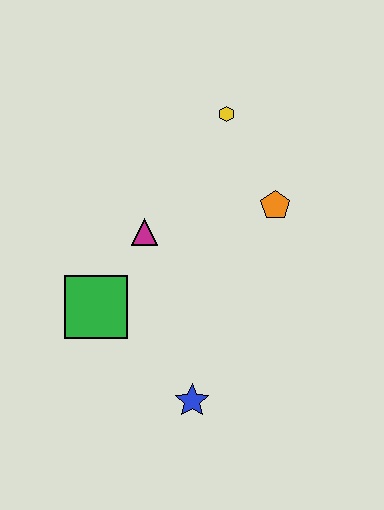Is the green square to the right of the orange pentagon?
No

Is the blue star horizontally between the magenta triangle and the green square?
No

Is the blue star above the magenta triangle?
No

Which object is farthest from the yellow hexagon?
The blue star is farthest from the yellow hexagon.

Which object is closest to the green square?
The magenta triangle is closest to the green square.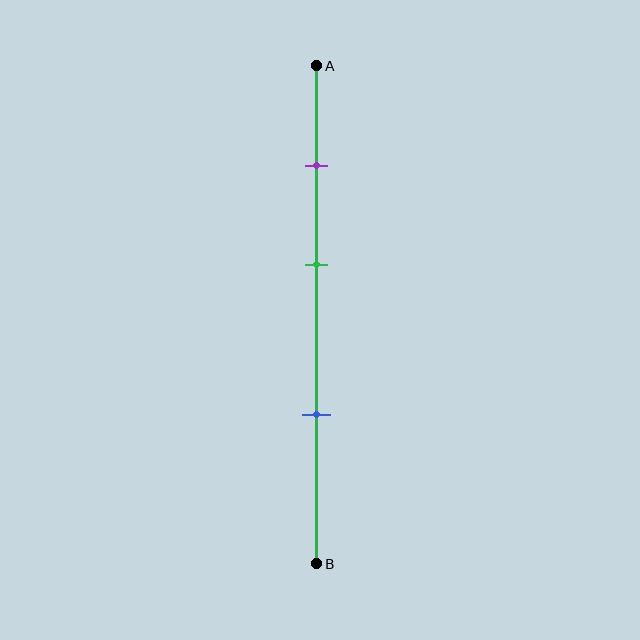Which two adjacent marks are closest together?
The purple and green marks are the closest adjacent pair.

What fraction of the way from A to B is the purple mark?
The purple mark is approximately 20% (0.2) of the way from A to B.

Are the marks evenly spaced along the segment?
Yes, the marks are approximately evenly spaced.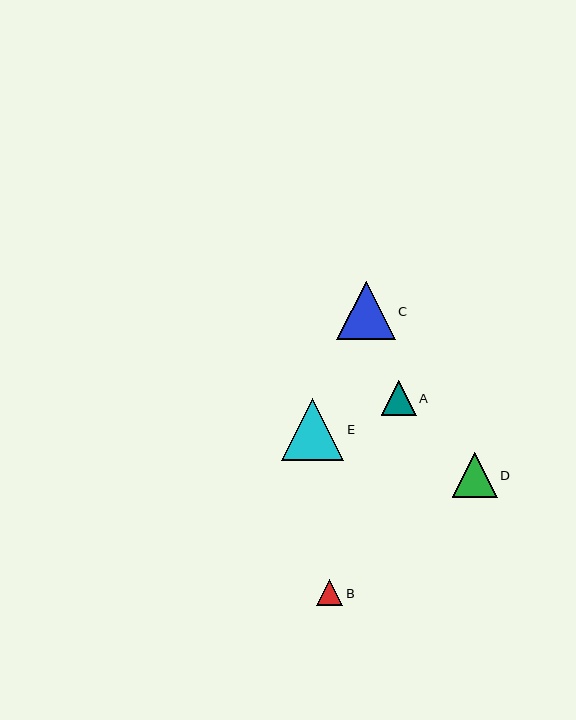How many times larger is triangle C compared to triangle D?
Triangle C is approximately 1.3 times the size of triangle D.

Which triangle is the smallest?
Triangle B is the smallest with a size of approximately 26 pixels.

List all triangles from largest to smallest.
From largest to smallest: E, C, D, A, B.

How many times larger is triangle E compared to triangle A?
Triangle E is approximately 1.8 times the size of triangle A.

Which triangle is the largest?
Triangle E is the largest with a size of approximately 62 pixels.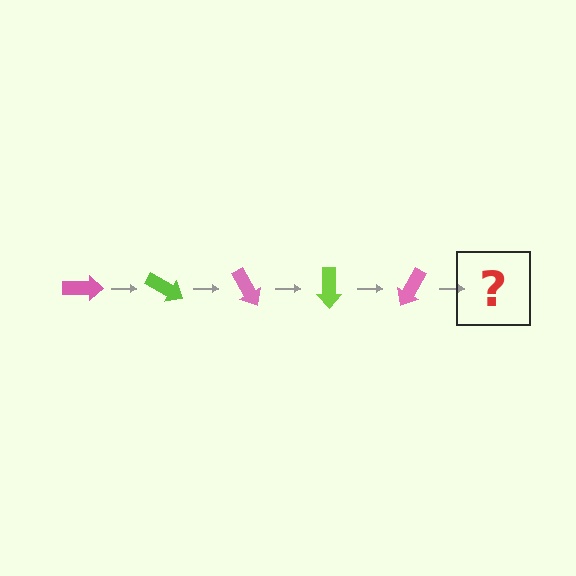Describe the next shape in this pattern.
It should be a lime arrow, rotated 150 degrees from the start.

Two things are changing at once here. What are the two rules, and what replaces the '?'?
The two rules are that it rotates 30 degrees each step and the color cycles through pink and lime. The '?' should be a lime arrow, rotated 150 degrees from the start.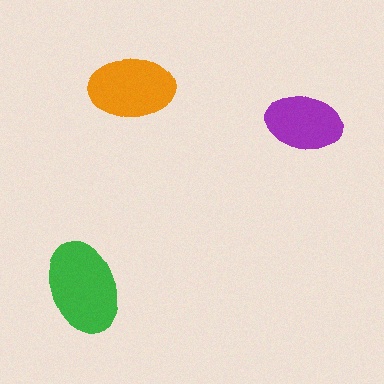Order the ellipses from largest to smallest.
the green one, the orange one, the purple one.